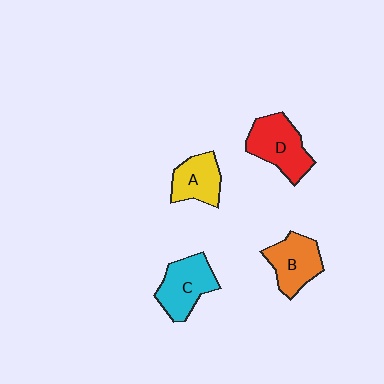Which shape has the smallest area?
Shape A (yellow).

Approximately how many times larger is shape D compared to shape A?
Approximately 1.4 times.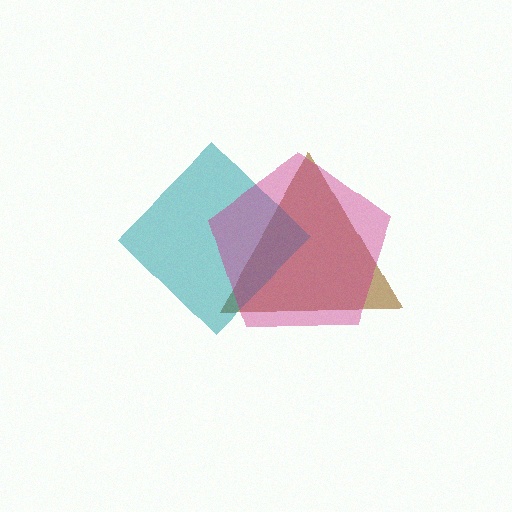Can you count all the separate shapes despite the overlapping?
Yes, there are 3 separate shapes.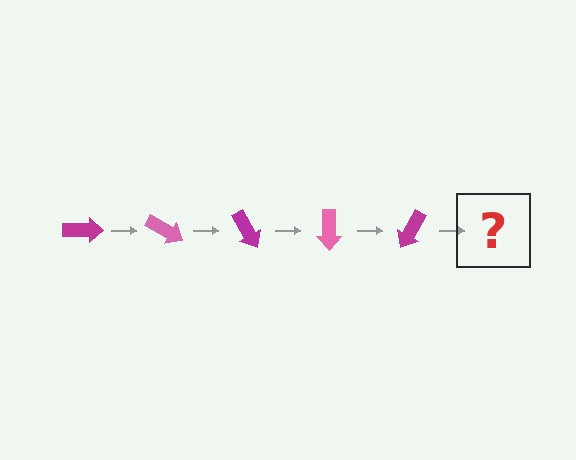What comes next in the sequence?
The next element should be a pink arrow, rotated 150 degrees from the start.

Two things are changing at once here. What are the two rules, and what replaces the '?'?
The two rules are that it rotates 30 degrees each step and the color cycles through magenta and pink. The '?' should be a pink arrow, rotated 150 degrees from the start.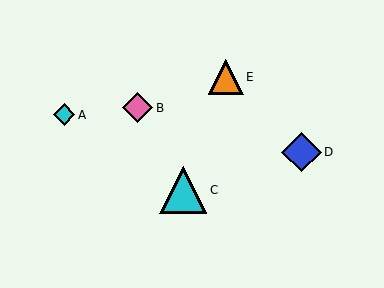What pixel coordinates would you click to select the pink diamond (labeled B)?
Click at (138, 108) to select the pink diamond B.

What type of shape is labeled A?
Shape A is a cyan diamond.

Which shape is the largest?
The cyan triangle (labeled C) is the largest.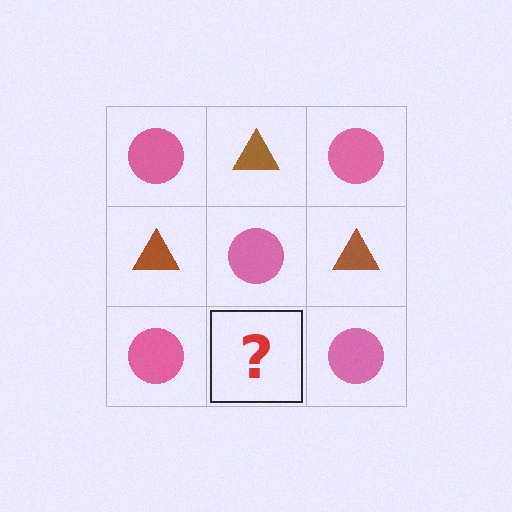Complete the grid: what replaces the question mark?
The question mark should be replaced with a brown triangle.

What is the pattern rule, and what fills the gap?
The rule is that it alternates pink circle and brown triangle in a checkerboard pattern. The gap should be filled with a brown triangle.